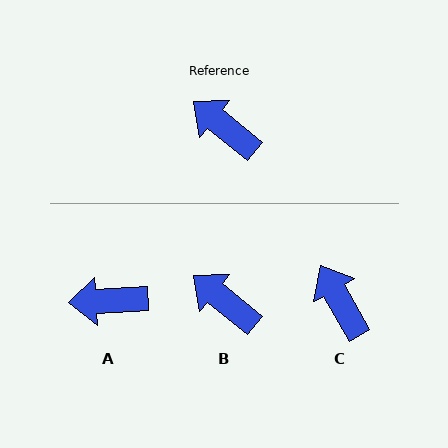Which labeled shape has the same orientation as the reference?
B.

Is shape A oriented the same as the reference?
No, it is off by about 42 degrees.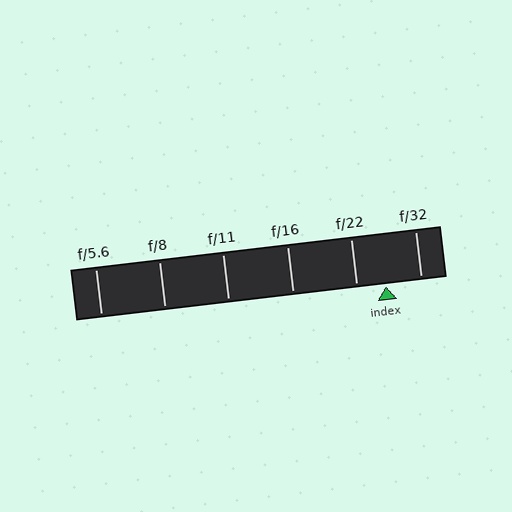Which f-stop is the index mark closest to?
The index mark is closest to f/22.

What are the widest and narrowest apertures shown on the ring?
The widest aperture shown is f/5.6 and the narrowest is f/32.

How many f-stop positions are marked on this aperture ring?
There are 6 f-stop positions marked.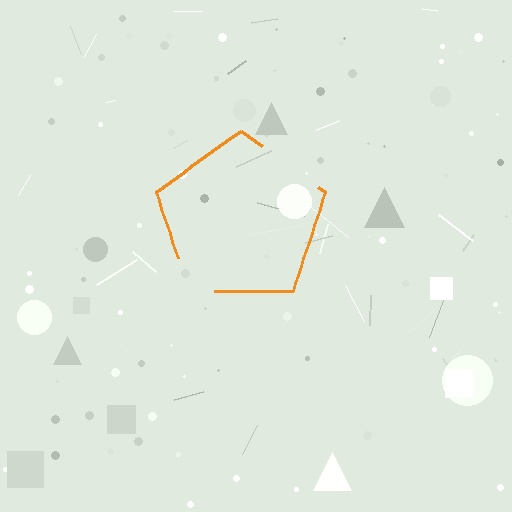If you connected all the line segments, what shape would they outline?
They would outline a pentagon.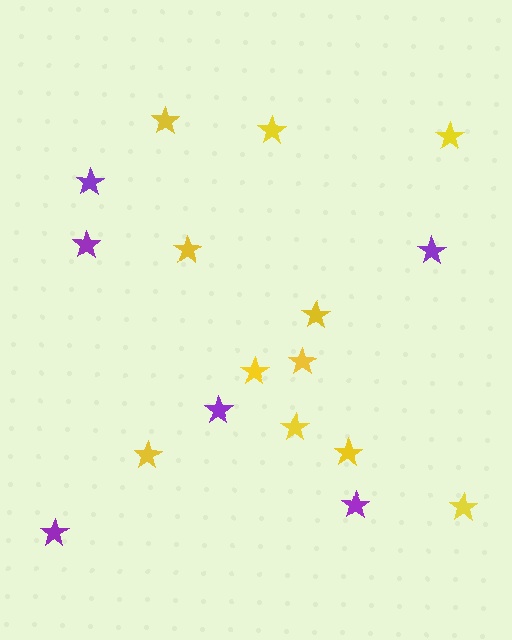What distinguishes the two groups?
There are 2 groups: one group of yellow stars (11) and one group of purple stars (6).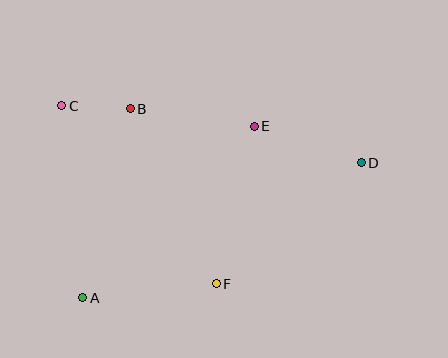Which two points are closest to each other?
Points B and C are closest to each other.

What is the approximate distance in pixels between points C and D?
The distance between C and D is approximately 305 pixels.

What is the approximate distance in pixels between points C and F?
The distance between C and F is approximately 236 pixels.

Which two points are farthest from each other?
Points A and D are farthest from each other.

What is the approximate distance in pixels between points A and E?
The distance between A and E is approximately 243 pixels.